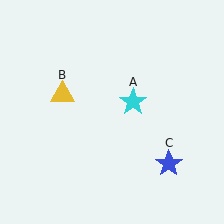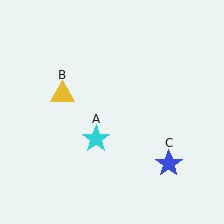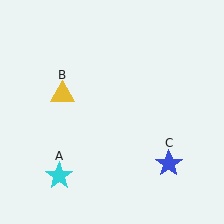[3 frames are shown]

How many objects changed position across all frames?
1 object changed position: cyan star (object A).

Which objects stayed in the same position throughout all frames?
Yellow triangle (object B) and blue star (object C) remained stationary.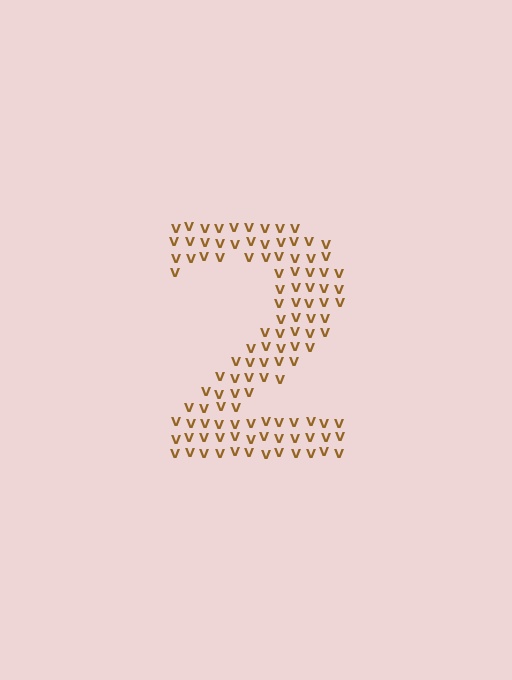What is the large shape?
The large shape is the digit 2.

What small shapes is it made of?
It is made of small letter V's.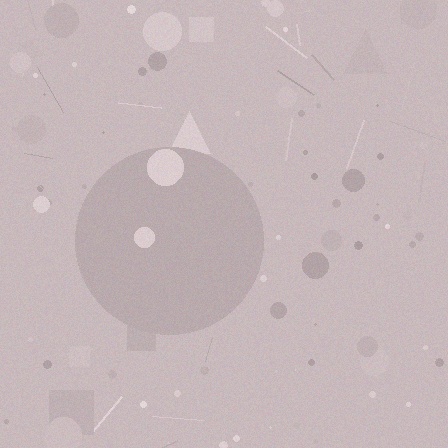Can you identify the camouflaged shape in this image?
The camouflaged shape is a circle.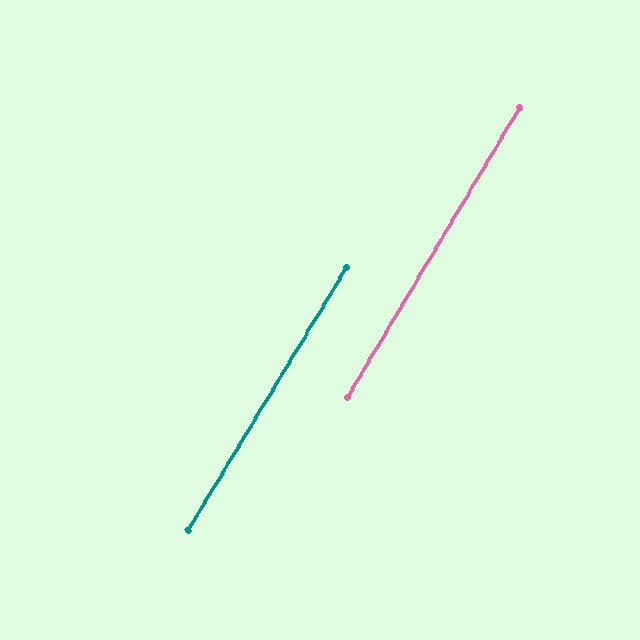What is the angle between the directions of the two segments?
Approximately 0 degrees.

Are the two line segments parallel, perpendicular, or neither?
Parallel — their directions differ by only 0.4°.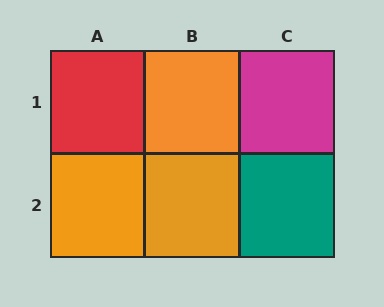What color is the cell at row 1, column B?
Orange.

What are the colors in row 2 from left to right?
Orange, orange, teal.